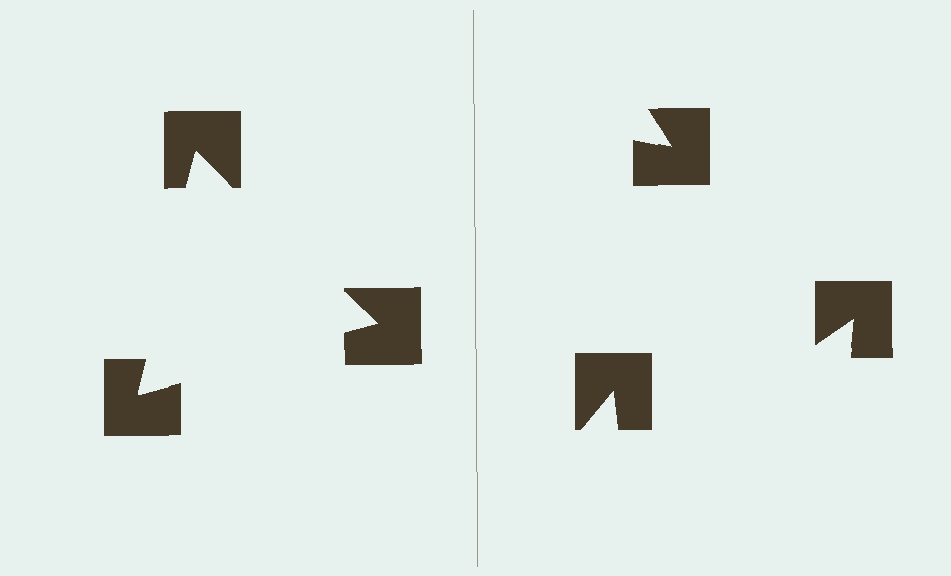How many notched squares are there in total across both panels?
6 — 3 on each side.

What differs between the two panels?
The notched squares are positioned identically on both sides; only the wedge orientations differ. On the left they align to a triangle; on the right they are misaligned.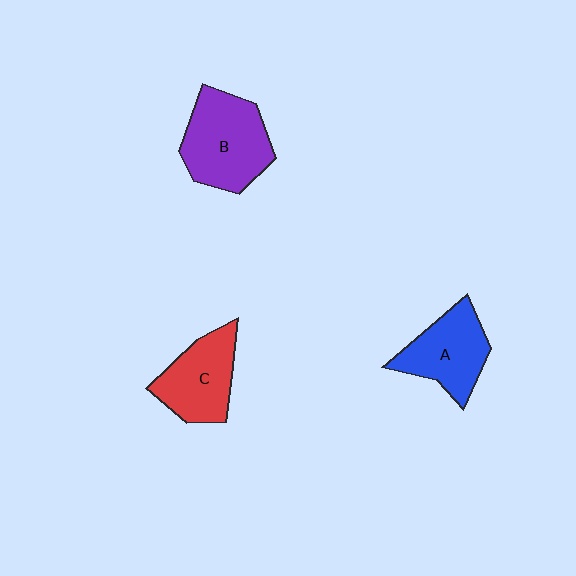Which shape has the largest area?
Shape B (purple).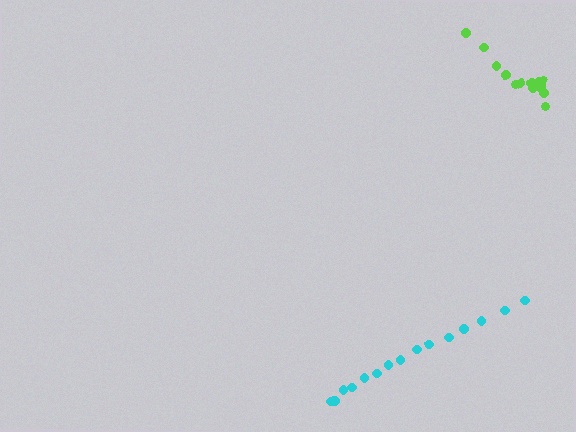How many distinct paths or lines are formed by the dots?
There are 2 distinct paths.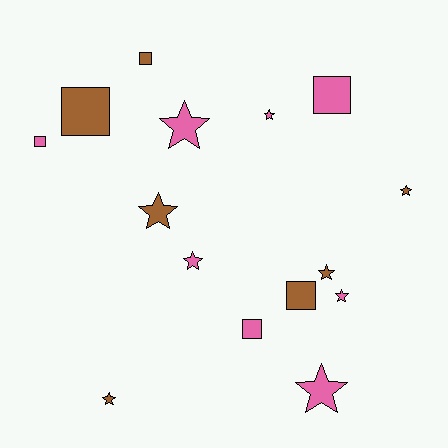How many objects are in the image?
There are 15 objects.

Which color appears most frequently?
Pink, with 8 objects.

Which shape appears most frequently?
Star, with 9 objects.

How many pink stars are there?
There are 5 pink stars.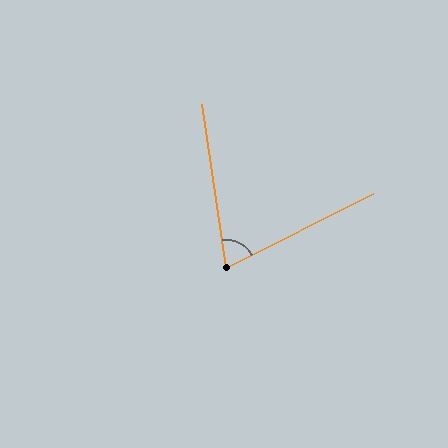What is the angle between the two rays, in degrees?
Approximately 71 degrees.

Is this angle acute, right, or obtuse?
It is acute.